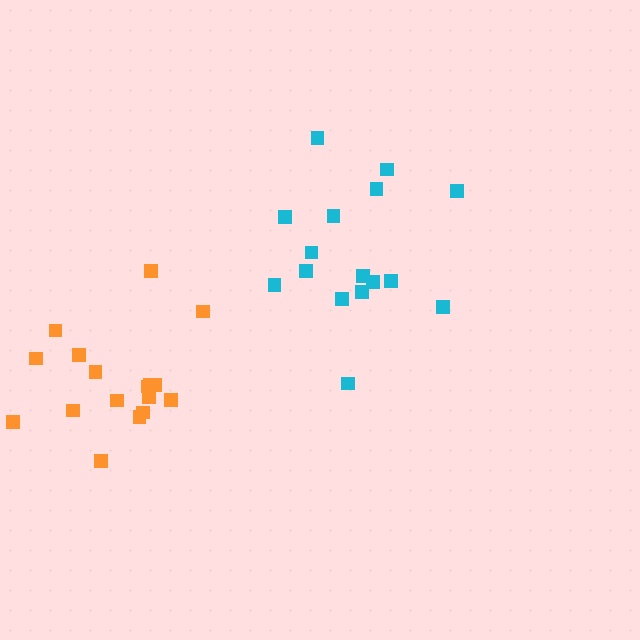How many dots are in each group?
Group 1: 16 dots, Group 2: 17 dots (33 total).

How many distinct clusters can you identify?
There are 2 distinct clusters.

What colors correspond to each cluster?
The clusters are colored: cyan, orange.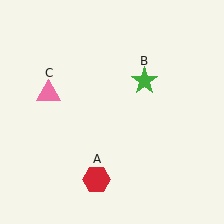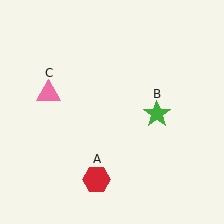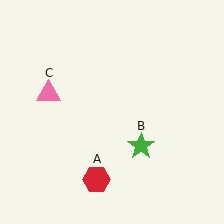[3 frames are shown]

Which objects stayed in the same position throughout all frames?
Red hexagon (object A) and pink triangle (object C) remained stationary.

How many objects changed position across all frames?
1 object changed position: green star (object B).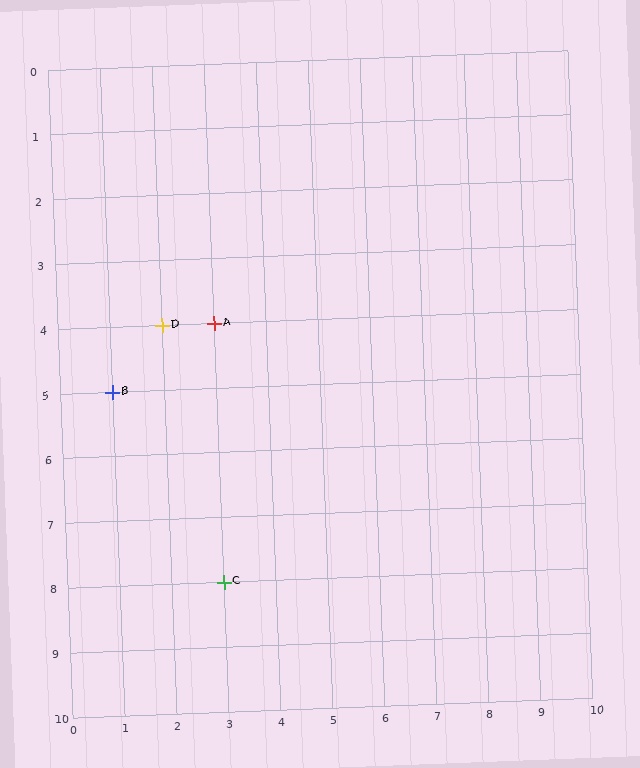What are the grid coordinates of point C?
Point C is at grid coordinates (3, 8).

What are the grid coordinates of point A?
Point A is at grid coordinates (3, 4).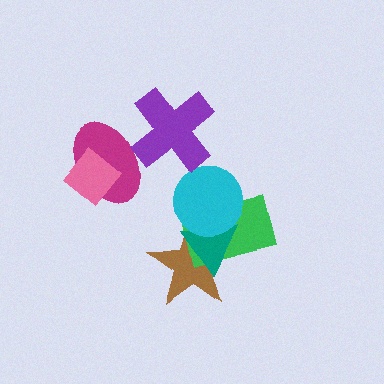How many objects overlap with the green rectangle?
3 objects overlap with the green rectangle.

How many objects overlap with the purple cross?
1 object overlaps with the purple cross.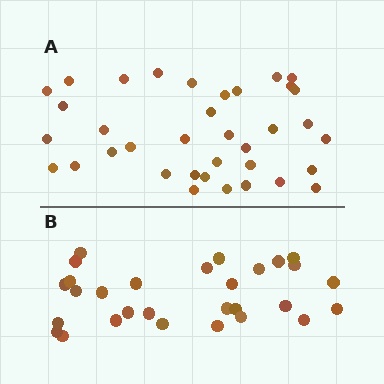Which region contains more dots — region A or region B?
Region A (the top region) has more dots.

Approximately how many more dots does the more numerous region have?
Region A has roughly 8 or so more dots than region B.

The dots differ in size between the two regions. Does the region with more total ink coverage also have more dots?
No. Region B has more total ink coverage because its dots are larger, but region A actually contains more individual dots. Total area can be misleading — the number of items is what matters here.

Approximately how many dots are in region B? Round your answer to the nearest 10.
About 30 dots. (The exact count is 29, which rounds to 30.)